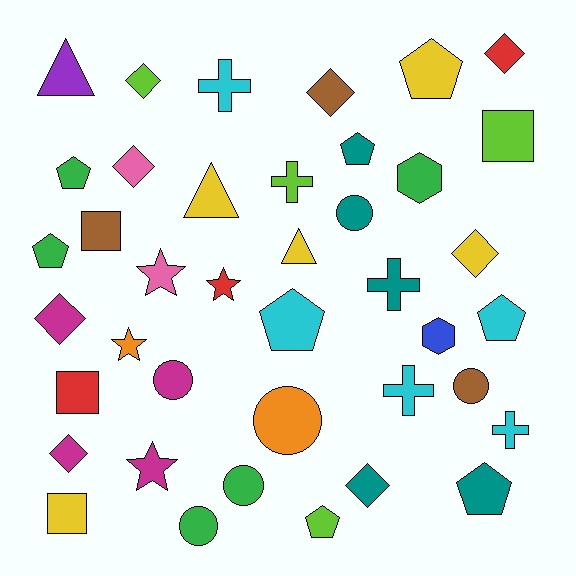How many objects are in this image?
There are 40 objects.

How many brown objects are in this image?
There are 3 brown objects.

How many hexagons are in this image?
There are 2 hexagons.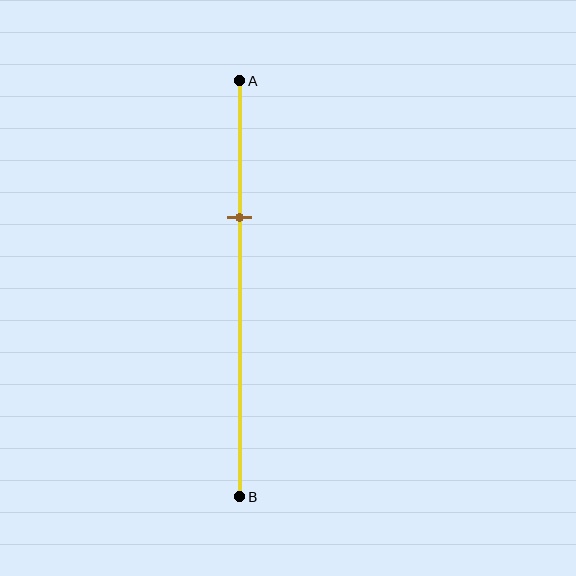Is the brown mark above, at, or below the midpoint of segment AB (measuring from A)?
The brown mark is above the midpoint of segment AB.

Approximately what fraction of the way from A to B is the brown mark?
The brown mark is approximately 35% of the way from A to B.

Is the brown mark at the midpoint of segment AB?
No, the mark is at about 35% from A, not at the 50% midpoint.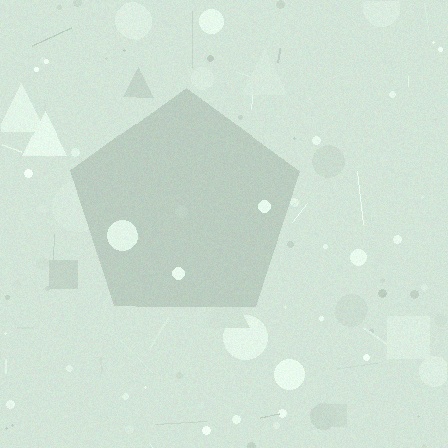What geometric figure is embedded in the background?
A pentagon is embedded in the background.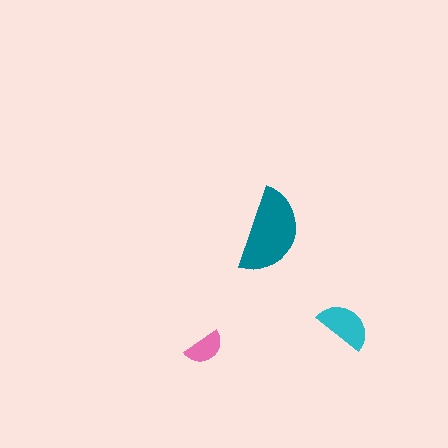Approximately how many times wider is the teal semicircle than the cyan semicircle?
About 1.5 times wider.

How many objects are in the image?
There are 3 objects in the image.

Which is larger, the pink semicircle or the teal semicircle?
The teal one.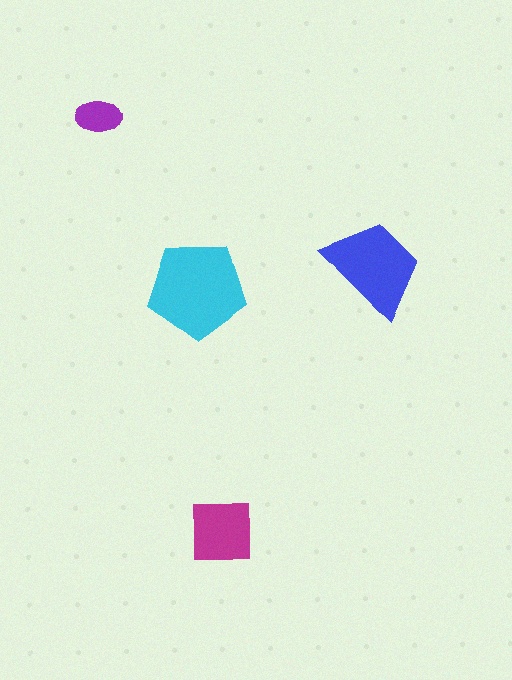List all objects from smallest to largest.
The purple ellipse, the magenta square, the blue trapezoid, the cyan pentagon.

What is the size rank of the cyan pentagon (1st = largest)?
1st.